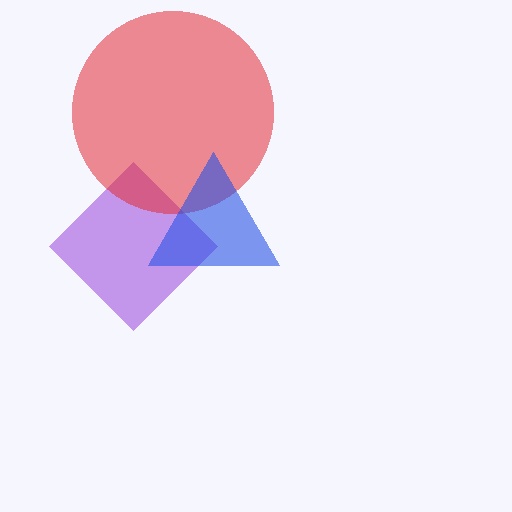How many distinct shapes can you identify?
There are 3 distinct shapes: a purple diamond, a red circle, a blue triangle.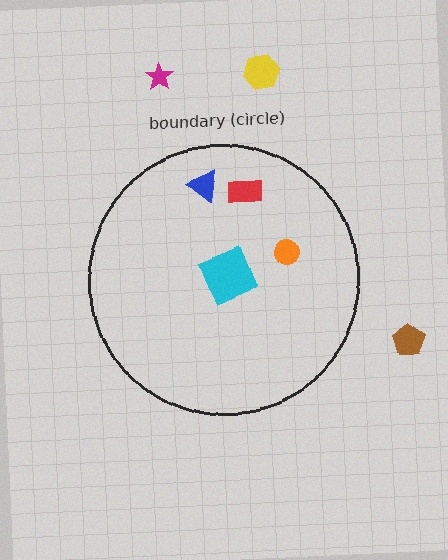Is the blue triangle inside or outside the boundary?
Inside.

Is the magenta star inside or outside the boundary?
Outside.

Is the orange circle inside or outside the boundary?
Inside.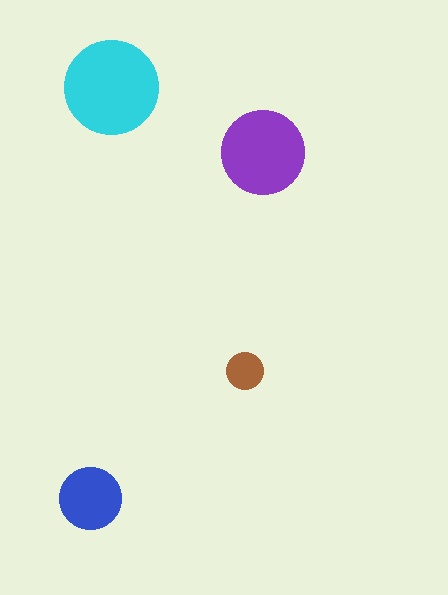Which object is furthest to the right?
The purple circle is rightmost.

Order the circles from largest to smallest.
the cyan one, the purple one, the blue one, the brown one.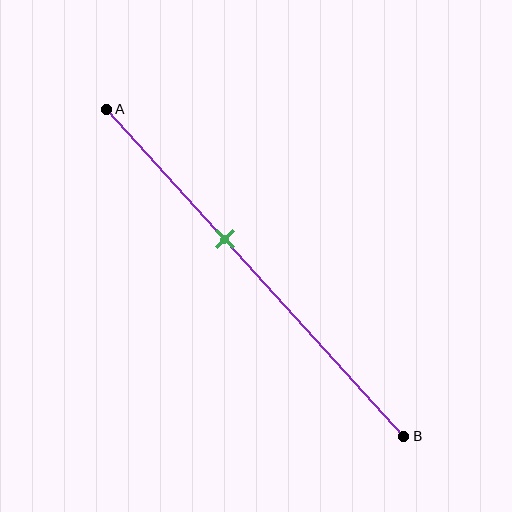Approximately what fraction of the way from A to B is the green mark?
The green mark is approximately 40% of the way from A to B.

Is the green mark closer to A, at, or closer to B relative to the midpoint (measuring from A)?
The green mark is closer to point A than the midpoint of segment AB.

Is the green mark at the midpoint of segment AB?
No, the mark is at about 40% from A, not at the 50% midpoint.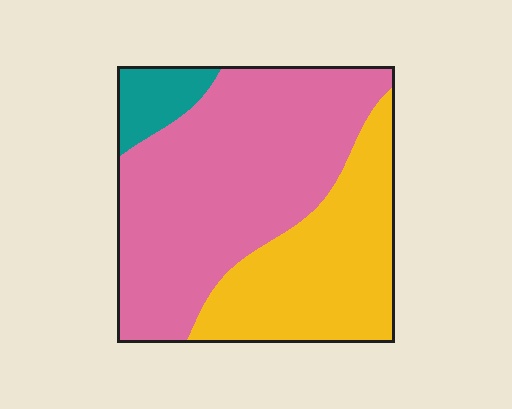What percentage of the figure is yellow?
Yellow takes up about one third (1/3) of the figure.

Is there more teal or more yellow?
Yellow.